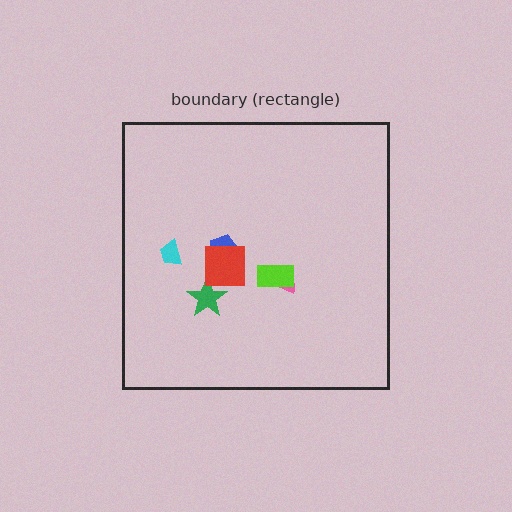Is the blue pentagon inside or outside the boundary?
Inside.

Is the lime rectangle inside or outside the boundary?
Inside.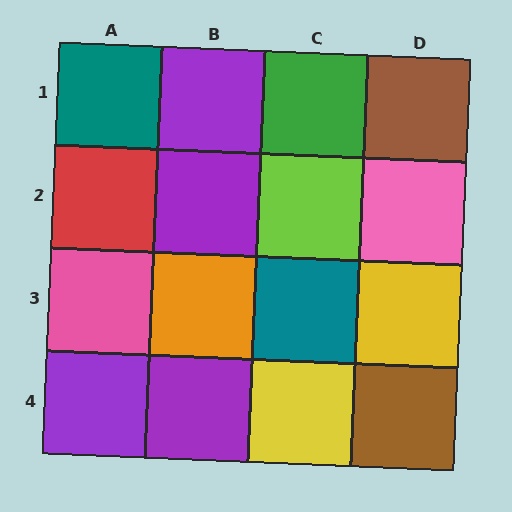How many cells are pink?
2 cells are pink.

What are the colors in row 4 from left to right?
Purple, purple, yellow, brown.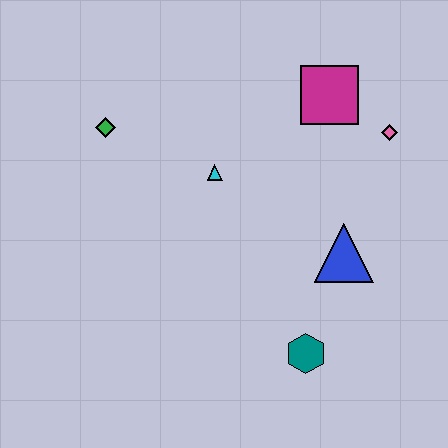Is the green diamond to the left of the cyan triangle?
Yes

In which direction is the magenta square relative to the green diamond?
The magenta square is to the right of the green diamond.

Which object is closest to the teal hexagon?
The blue triangle is closest to the teal hexagon.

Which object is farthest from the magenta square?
The teal hexagon is farthest from the magenta square.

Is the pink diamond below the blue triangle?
No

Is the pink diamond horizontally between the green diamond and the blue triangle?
No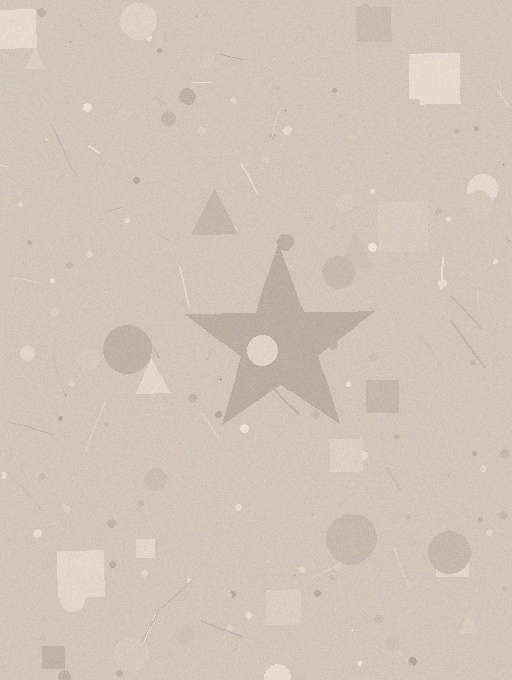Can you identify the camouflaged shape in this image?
The camouflaged shape is a star.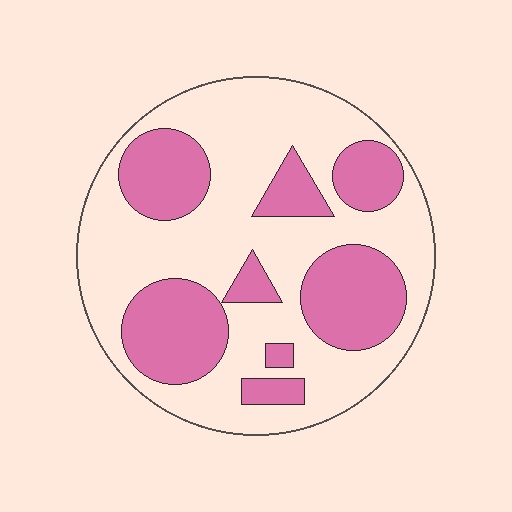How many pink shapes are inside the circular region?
8.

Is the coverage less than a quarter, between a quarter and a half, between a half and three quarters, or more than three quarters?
Between a quarter and a half.